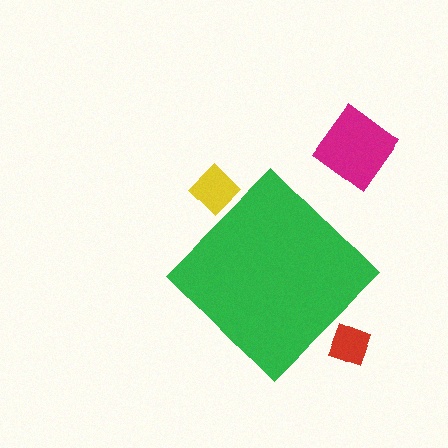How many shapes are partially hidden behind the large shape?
2 shapes are partially hidden.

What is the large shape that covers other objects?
A green diamond.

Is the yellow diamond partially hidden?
Yes, the yellow diamond is partially hidden behind the green diamond.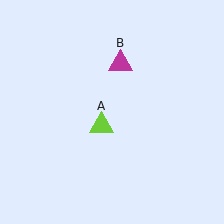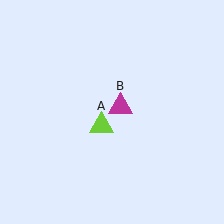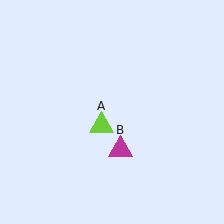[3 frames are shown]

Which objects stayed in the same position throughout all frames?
Lime triangle (object A) remained stationary.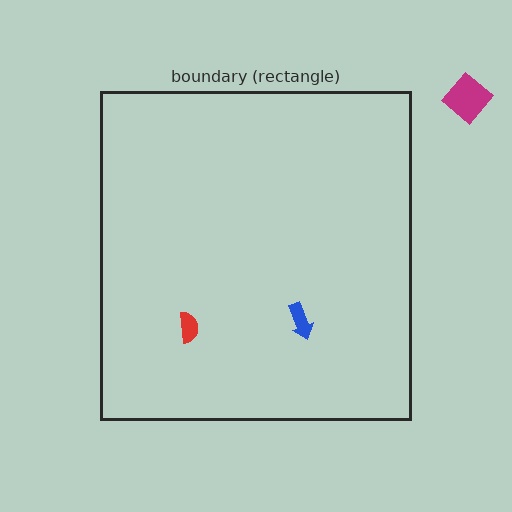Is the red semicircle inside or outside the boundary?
Inside.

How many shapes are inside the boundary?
2 inside, 1 outside.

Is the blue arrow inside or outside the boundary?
Inside.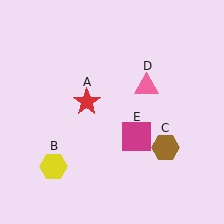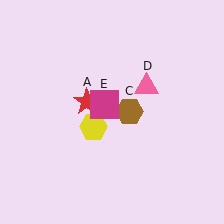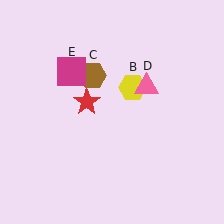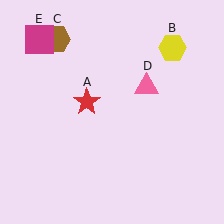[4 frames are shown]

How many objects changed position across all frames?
3 objects changed position: yellow hexagon (object B), brown hexagon (object C), magenta square (object E).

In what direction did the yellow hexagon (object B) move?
The yellow hexagon (object B) moved up and to the right.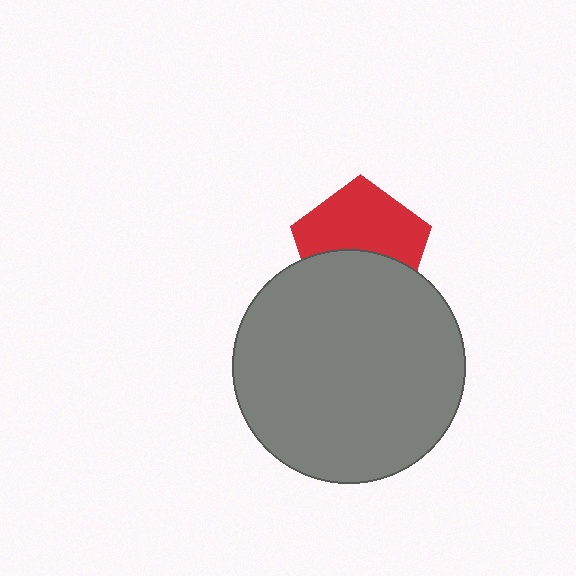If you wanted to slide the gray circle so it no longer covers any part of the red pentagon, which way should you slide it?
Slide it down — that is the most direct way to separate the two shapes.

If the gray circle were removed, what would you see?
You would see the complete red pentagon.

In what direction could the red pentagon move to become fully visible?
The red pentagon could move up. That would shift it out from behind the gray circle entirely.